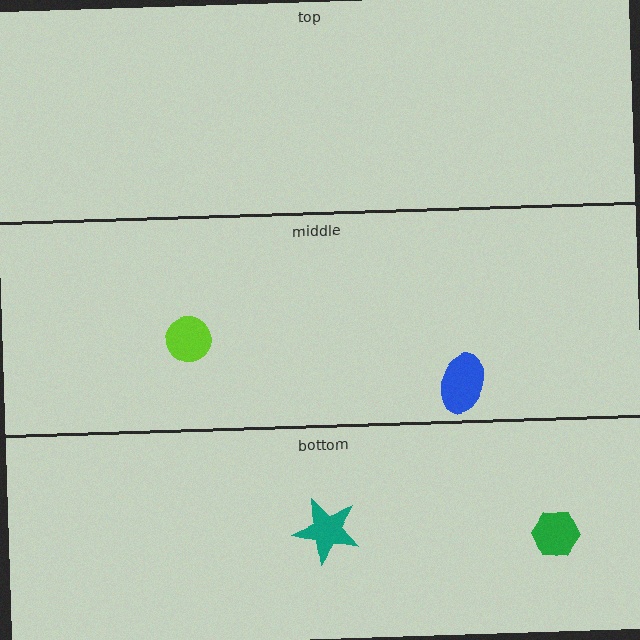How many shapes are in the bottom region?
2.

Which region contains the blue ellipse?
The middle region.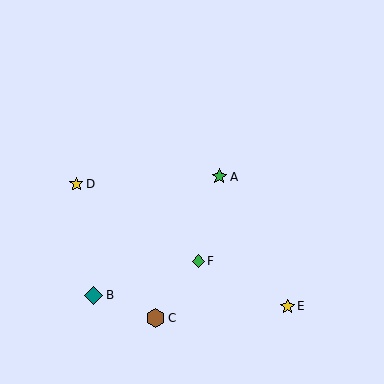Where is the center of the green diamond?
The center of the green diamond is at (198, 261).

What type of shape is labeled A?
Shape A is a green star.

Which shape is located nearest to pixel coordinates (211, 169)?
The green star (labeled A) at (219, 177) is nearest to that location.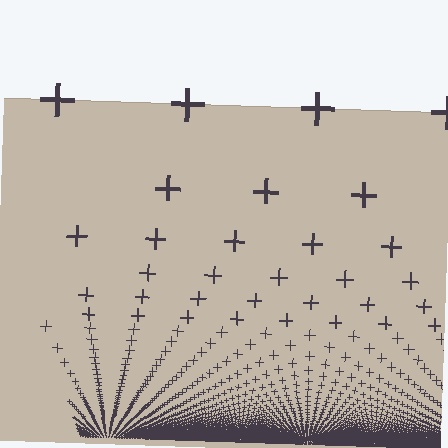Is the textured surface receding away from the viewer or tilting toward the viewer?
The surface appears to tilt toward the viewer. Texture elements get larger and sparser toward the top.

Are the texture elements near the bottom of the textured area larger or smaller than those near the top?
Smaller. The gradient is inverted — elements near the bottom are smaller and denser.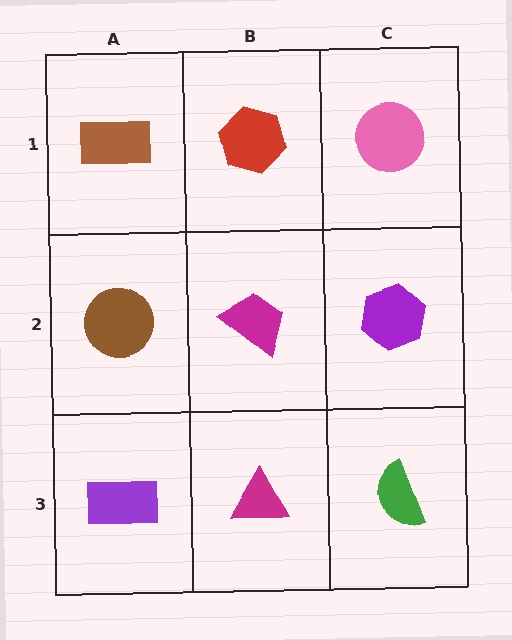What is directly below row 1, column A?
A brown circle.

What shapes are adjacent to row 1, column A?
A brown circle (row 2, column A), a red hexagon (row 1, column B).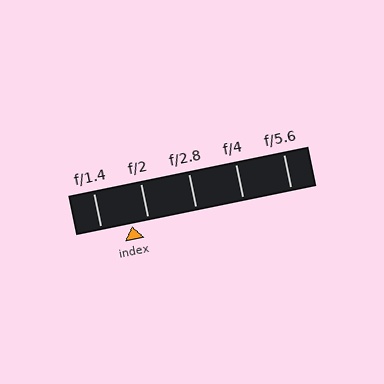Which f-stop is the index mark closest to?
The index mark is closest to f/2.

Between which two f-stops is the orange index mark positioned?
The index mark is between f/1.4 and f/2.